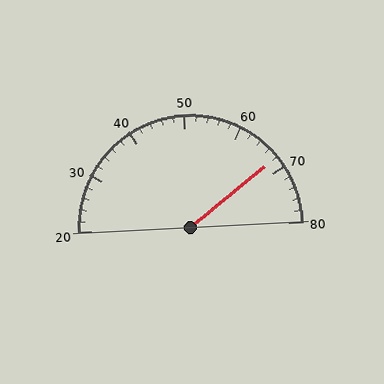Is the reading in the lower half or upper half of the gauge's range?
The reading is in the upper half of the range (20 to 80).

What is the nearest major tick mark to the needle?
The nearest major tick mark is 70.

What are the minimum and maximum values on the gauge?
The gauge ranges from 20 to 80.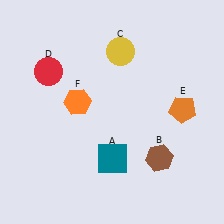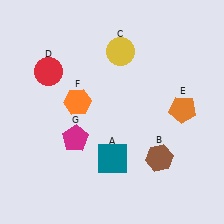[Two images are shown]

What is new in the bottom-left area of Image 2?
A magenta pentagon (G) was added in the bottom-left area of Image 2.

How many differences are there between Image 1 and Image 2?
There is 1 difference between the two images.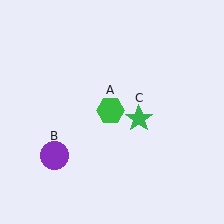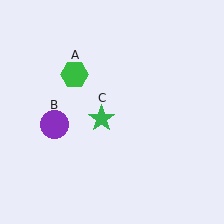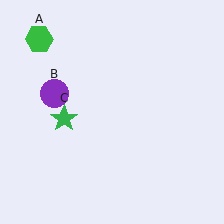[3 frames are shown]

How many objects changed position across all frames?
3 objects changed position: green hexagon (object A), purple circle (object B), green star (object C).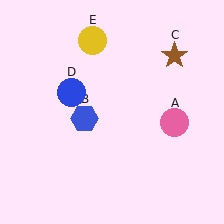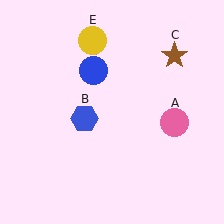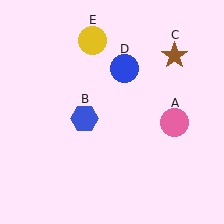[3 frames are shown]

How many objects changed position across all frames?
1 object changed position: blue circle (object D).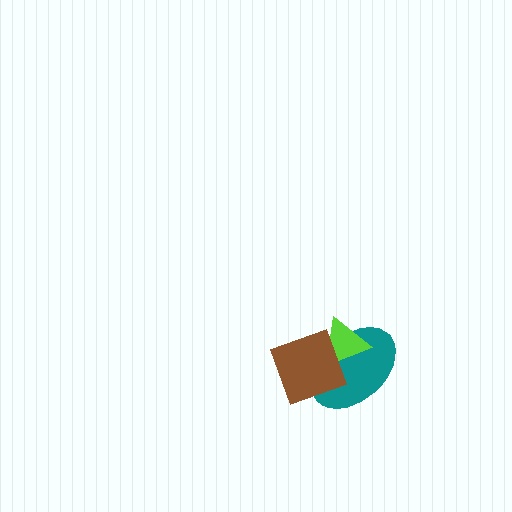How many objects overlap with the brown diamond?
2 objects overlap with the brown diamond.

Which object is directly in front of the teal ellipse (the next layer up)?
The lime triangle is directly in front of the teal ellipse.